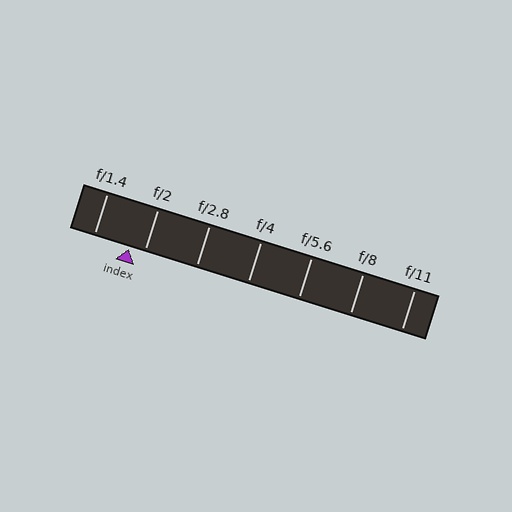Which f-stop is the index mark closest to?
The index mark is closest to f/2.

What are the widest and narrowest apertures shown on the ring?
The widest aperture shown is f/1.4 and the narrowest is f/11.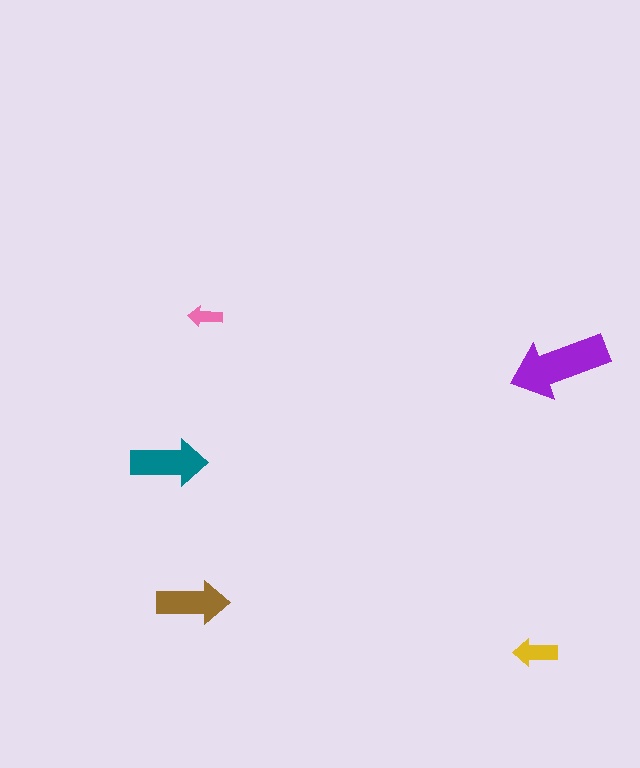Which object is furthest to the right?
The purple arrow is rightmost.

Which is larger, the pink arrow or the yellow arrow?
The yellow one.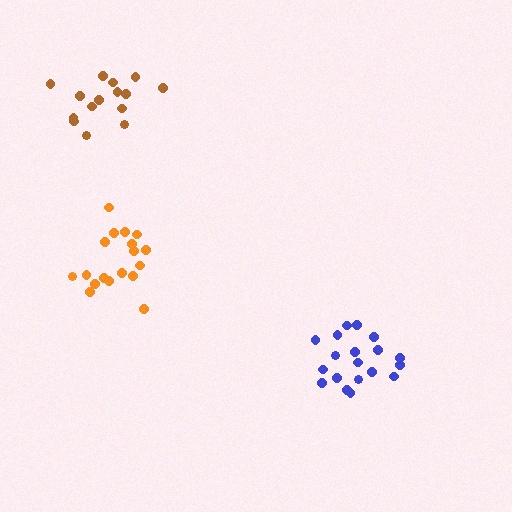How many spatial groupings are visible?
There are 3 spatial groupings.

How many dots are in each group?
Group 1: 20 dots, Group 2: 15 dots, Group 3: 18 dots (53 total).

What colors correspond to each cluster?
The clusters are colored: blue, brown, orange.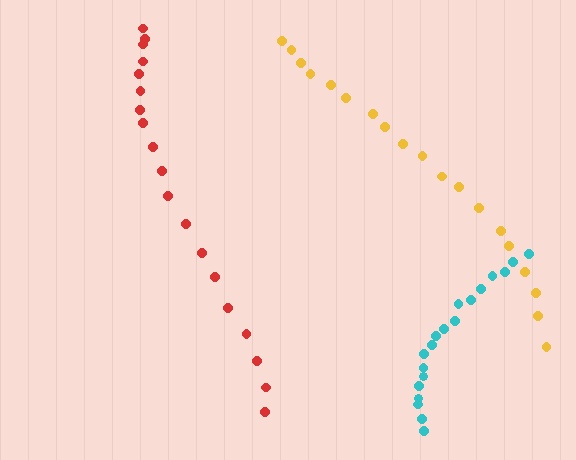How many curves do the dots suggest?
There are 3 distinct paths.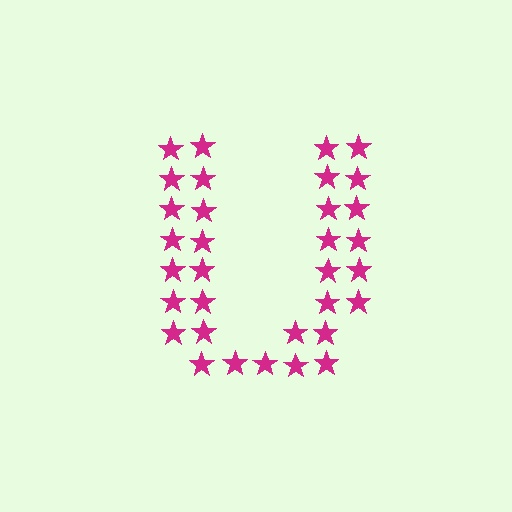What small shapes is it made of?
It is made of small stars.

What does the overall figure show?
The overall figure shows the letter U.